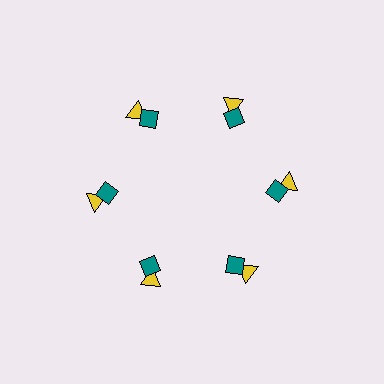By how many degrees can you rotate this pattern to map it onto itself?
The pattern maps onto itself every 60 degrees of rotation.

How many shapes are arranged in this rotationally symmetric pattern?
There are 12 shapes, arranged in 6 groups of 2.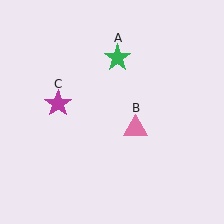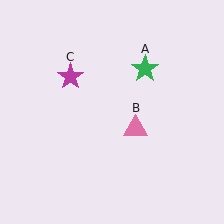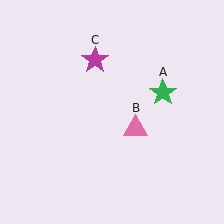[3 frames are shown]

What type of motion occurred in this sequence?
The green star (object A), magenta star (object C) rotated clockwise around the center of the scene.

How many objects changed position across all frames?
2 objects changed position: green star (object A), magenta star (object C).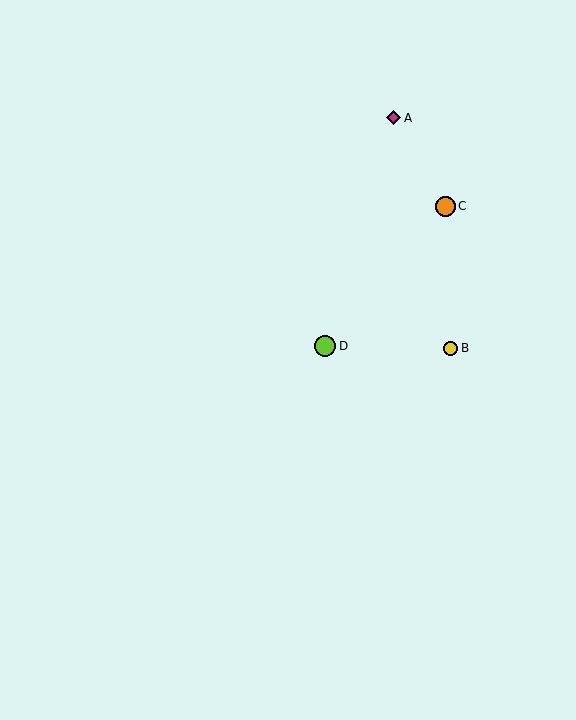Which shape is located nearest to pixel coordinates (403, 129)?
The magenta diamond (labeled A) at (394, 118) is nearest to that location.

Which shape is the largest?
The lime circle (labeled D) is the largest.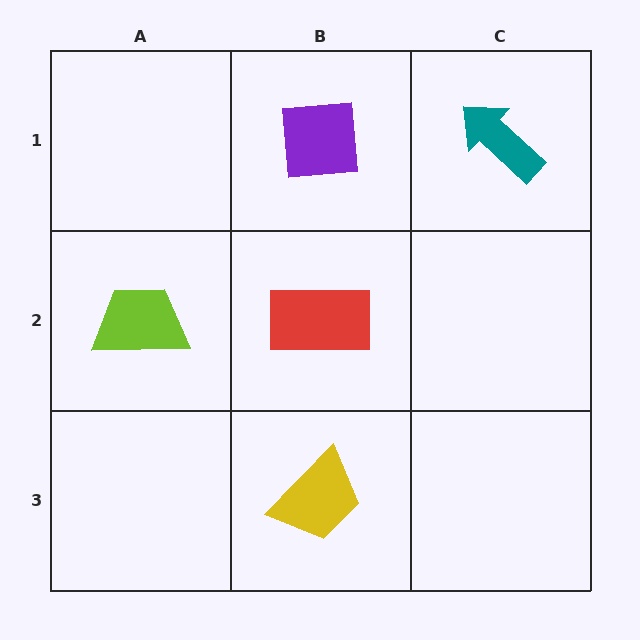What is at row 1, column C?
A teal arrow.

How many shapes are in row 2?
2 shapes.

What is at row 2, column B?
A red rectangle.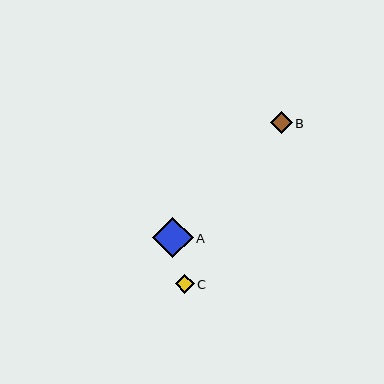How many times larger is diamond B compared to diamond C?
Diamond B is approximately 1.2 times the size of diamond C.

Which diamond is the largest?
Diamond A is the largest with a size of approximately 40 pixels.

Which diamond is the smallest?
Diamond C is the smallest with a size of approximately 19 pixels.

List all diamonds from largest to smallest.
From largest to smallest: A, B, C.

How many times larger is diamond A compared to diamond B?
Diamond A is approximately 1.8 times the size of diamond B.